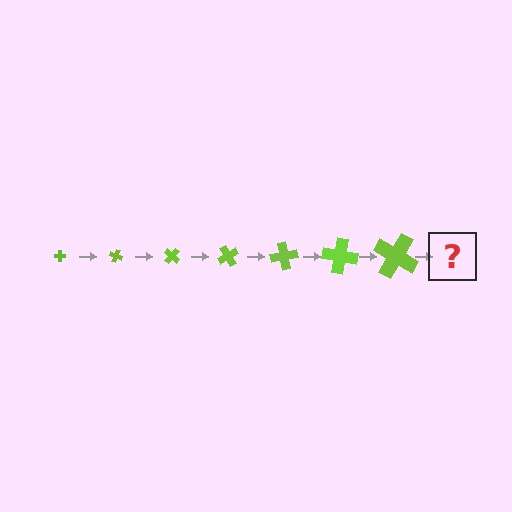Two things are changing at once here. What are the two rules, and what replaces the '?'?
The two rules are that the cross grows larger each step and it rotates 20 degrees each step. The '?' should be a cross, larger than the previous one and rotated 140 degrees from the start.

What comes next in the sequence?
The next element should be a cross, larger than the previous one and rotated 140 degrees from the start.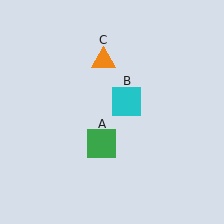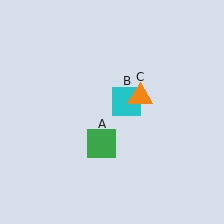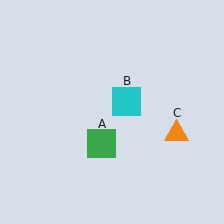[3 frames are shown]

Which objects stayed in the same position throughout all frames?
Green square (object A) and cyan square (object B) remained stationary.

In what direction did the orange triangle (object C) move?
The orange triangle (object C) moved down and to the right.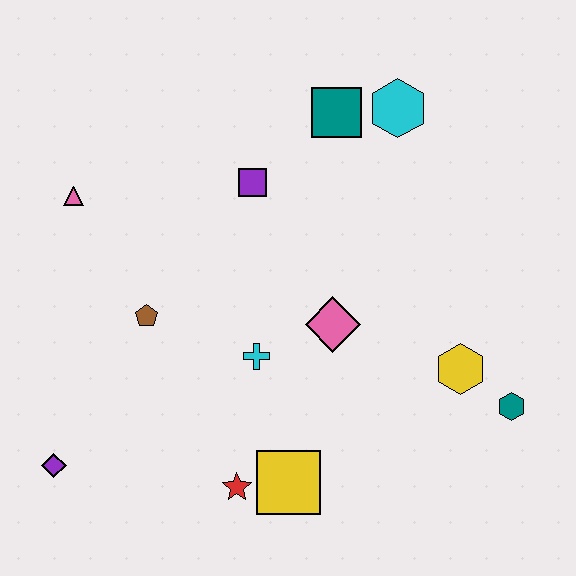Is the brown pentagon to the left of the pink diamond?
Yes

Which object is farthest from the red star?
The cyan hexagon is farthest from the red star.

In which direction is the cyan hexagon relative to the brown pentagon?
The cyan hexagon is to the right of the brown pentagon.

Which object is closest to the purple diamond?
The brown pentagon is closest to the purple diamond.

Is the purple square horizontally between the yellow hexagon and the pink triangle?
Yes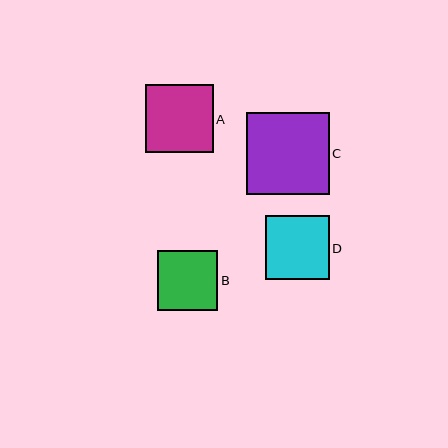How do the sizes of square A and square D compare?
Square A and square D are approximately the same size.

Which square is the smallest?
Square B is the smallest with a size of approximately 60 pixels.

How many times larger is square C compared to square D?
Square C is approximately 1.3 times the size of square D.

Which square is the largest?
Square C is the largest with a size of approximately 82 pixels.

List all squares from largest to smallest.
From largest to smallest: C, A, D, B.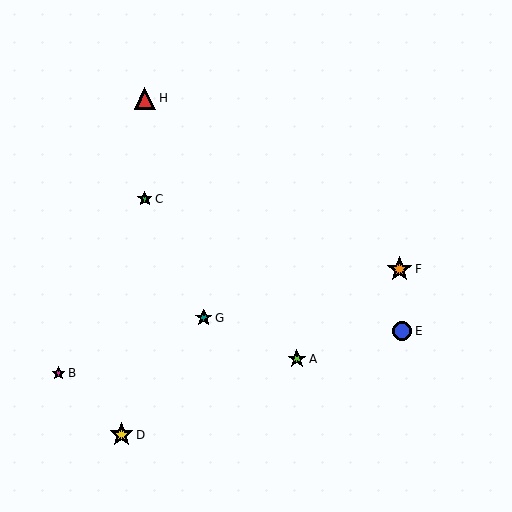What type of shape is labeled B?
Shape B is a magenta star.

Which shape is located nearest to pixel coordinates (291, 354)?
The lime star (labeled A) at (297, 359) is nearest to that location.